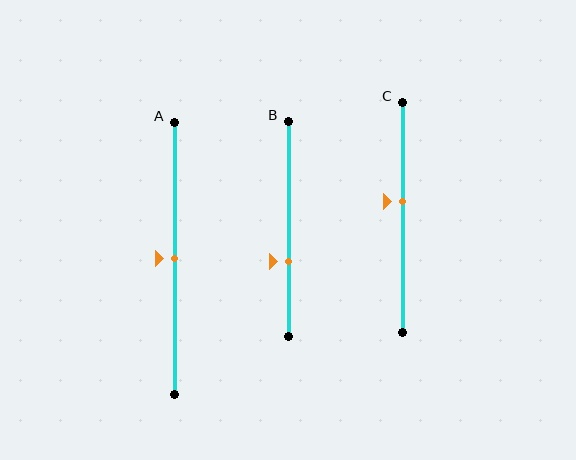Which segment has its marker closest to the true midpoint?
Segment A has its marker closest to the true midpoint.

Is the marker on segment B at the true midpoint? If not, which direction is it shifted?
No, the marker on segment B is shifted downward by about 15% of the segment length.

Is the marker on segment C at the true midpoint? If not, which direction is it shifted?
No, the marker on segment C is shifted upward by about 7% of the segment length.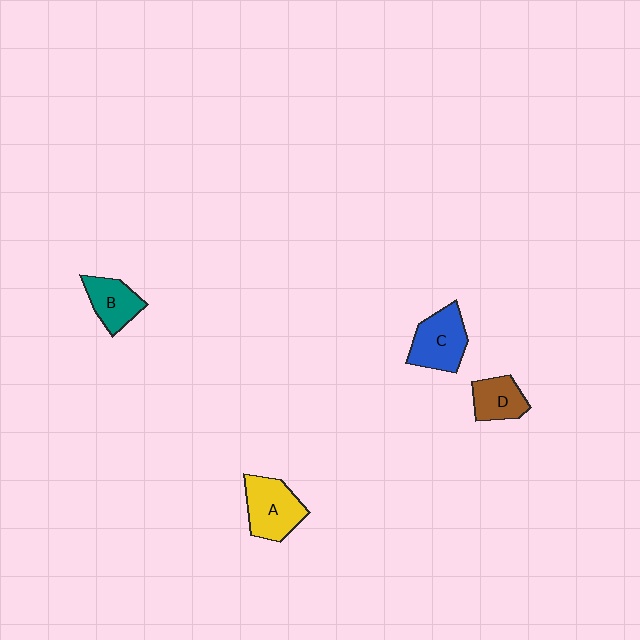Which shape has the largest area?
Shape A (yellow).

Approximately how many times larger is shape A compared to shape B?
Approximately 1.4 times.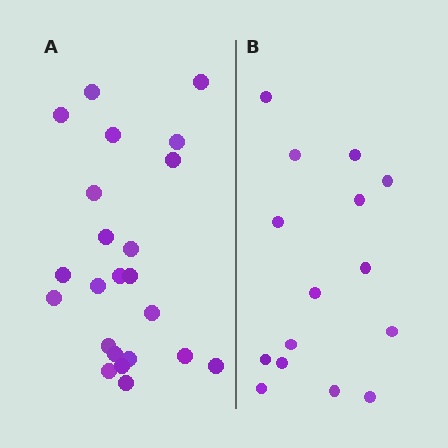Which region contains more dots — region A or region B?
Region A (the left region) has more dots.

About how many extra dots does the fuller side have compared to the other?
Region A has roughly 8 or so more dots than region B.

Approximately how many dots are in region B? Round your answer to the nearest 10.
About 20 dots. (The exact count is 15, which rounds to 20.)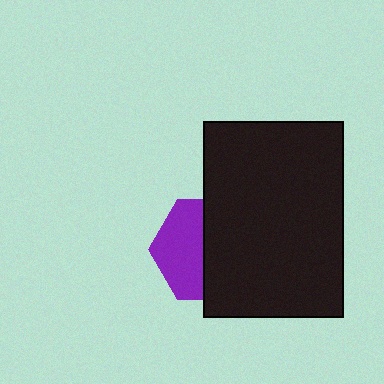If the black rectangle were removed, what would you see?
You would see the complete purple hexagon.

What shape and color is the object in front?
The object in front is a black rectangle.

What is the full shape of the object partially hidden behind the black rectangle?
The partially hidden object is a purple hexagon.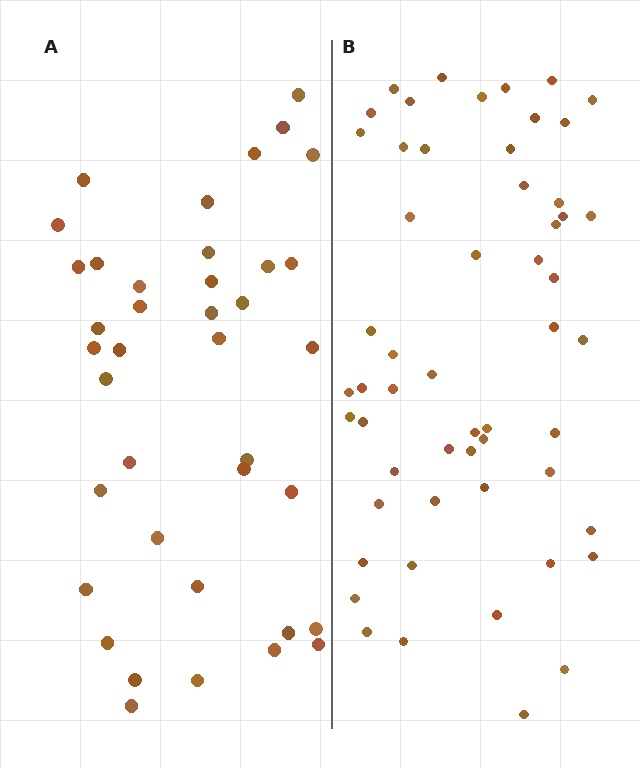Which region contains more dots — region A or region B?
Region B (the right region) has more dots.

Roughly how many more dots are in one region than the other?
Region B has approximately 15 more dots than region A.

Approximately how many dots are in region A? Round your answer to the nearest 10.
About 40 dots. (The exact count is 39, which rounds to 40.)